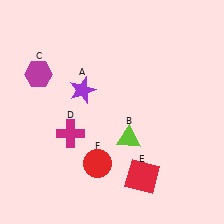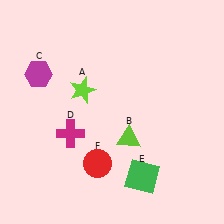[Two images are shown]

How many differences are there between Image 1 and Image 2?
There are 2 differences between the two images.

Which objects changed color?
A changed from purple to lime. E changed from red to green.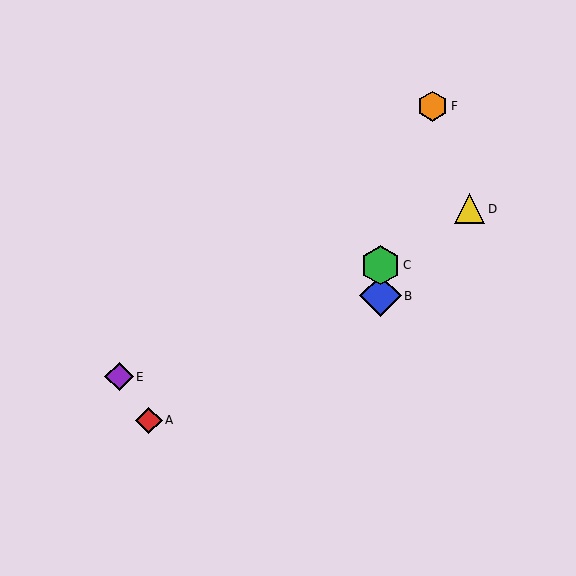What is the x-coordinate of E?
Object E is at x≈119.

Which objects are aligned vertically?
Objects B, C are aligned vertically.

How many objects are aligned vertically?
2 objects (B, C) are aligned vertically.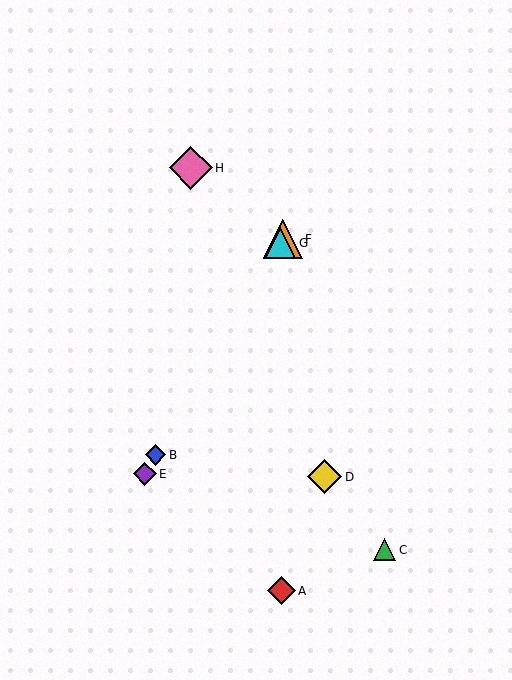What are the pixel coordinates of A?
Object A is at (282, 591).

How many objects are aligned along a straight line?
4 objects (B, E, F, G) are aligned along a straight line.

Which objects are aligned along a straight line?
Objects B, E, F, G are aligned along a straight line.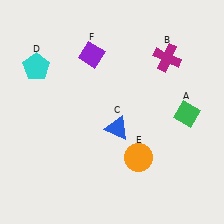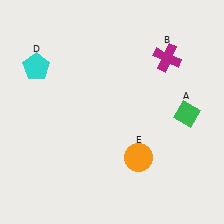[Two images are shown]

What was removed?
The blue triangle (C), the purple diamond (F) were removed in Image 2.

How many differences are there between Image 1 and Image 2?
There are 2 differences between the two images.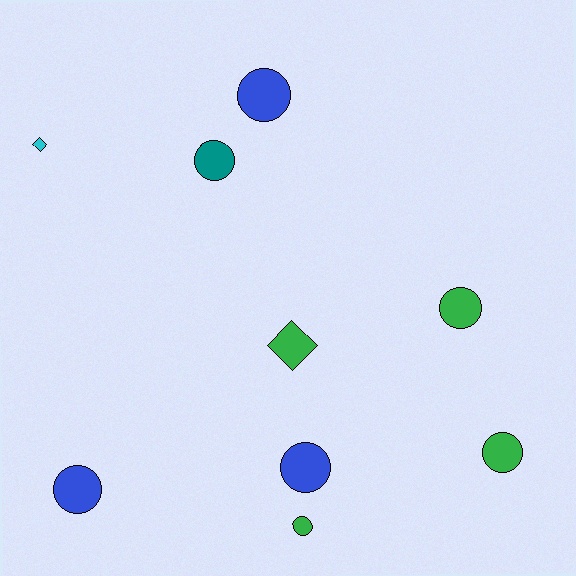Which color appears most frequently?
Green, with 4 objects.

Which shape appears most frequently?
Circle, with 7 objects.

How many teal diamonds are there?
There are no teal diamonds.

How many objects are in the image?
There are 9 objects.